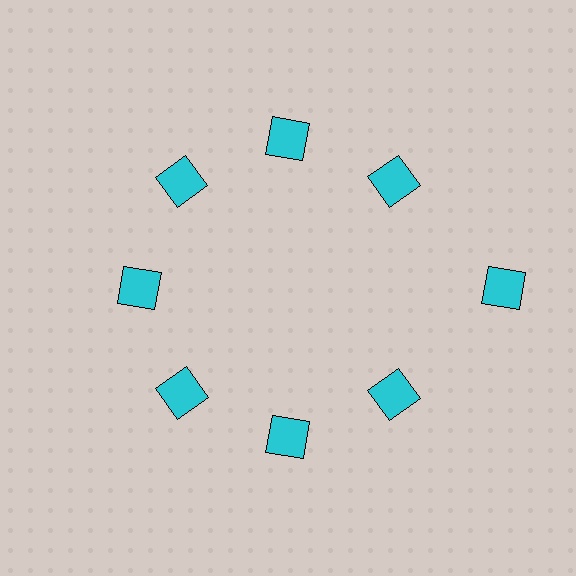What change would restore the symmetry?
The symmetry would be restored by moving it inward, back onto the ring so that all 8 squares sit at equal angles and equal distance from the center.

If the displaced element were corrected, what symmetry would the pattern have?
It would have 8-fold rotational symmetry — the pattern would map onto itself every 45 degrees.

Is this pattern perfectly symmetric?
No. The 8 cyan squares are arranged in a ring, but one element near the 3 o'clock position is pushed outward from the center, breaking the 8-fold rotational symmetry.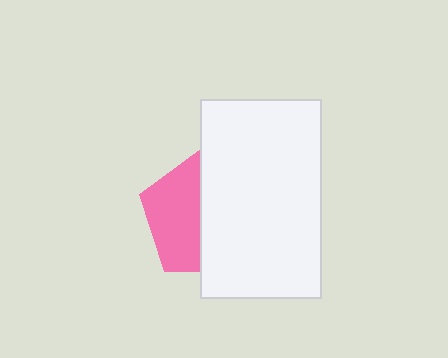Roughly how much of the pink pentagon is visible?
A small part of it is visible (roughly 44%).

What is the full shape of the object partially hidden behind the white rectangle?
The partially hidden object is a pink pentagon.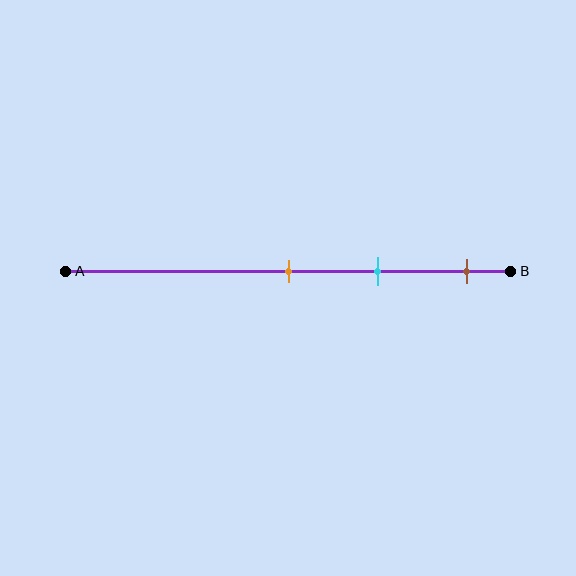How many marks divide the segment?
There are 3 marks dividing the segment.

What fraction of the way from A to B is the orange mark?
The orange mark is approximately 50% (0.5) of the way from A to B.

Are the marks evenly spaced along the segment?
Yes, the marks are approximately evenly spaced.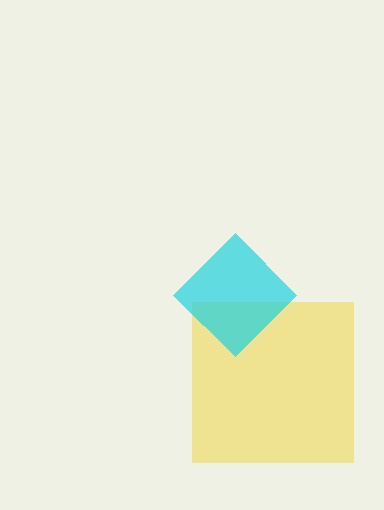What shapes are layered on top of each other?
The layered shapes are: a yellow square, a cyan diamond.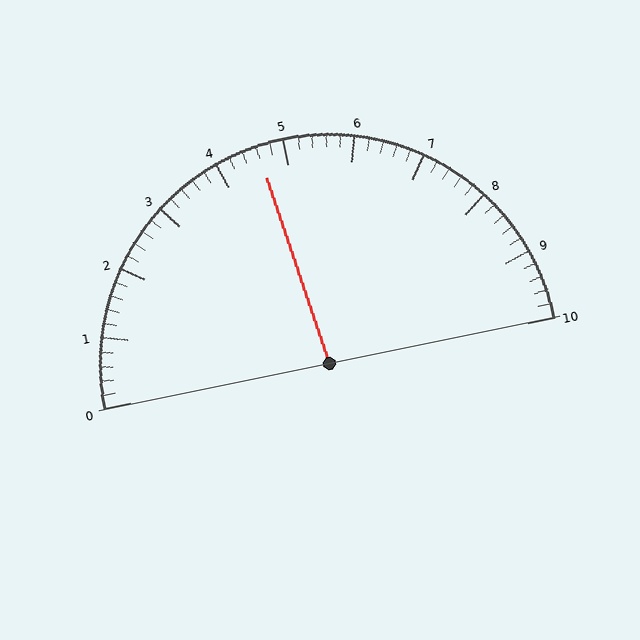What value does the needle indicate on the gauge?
The needle indicates approximately 4.6.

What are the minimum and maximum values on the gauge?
The gauge ranges from 0 to 10.